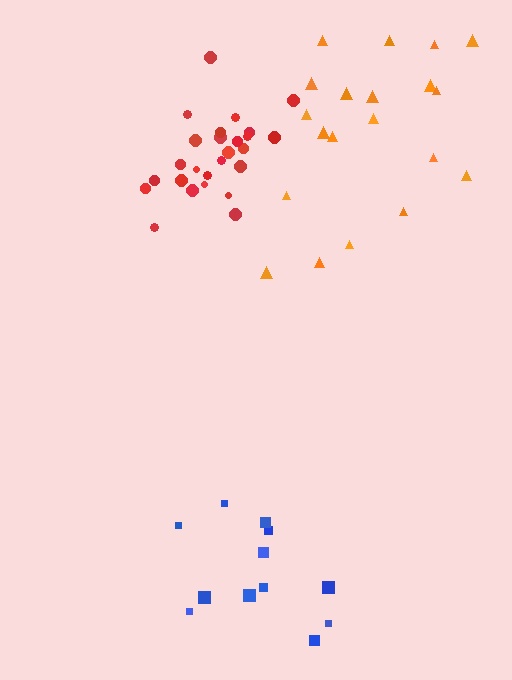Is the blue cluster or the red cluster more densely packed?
Red.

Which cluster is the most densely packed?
Red.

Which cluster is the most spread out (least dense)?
Orange.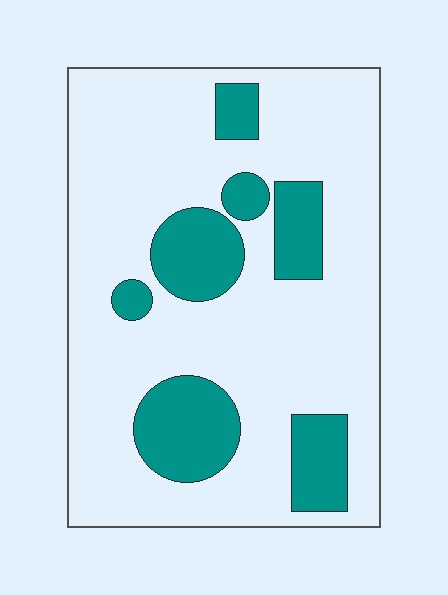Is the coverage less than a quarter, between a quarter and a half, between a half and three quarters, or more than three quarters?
Less than a quarter.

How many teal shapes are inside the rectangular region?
7.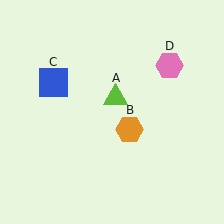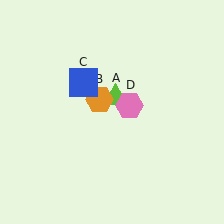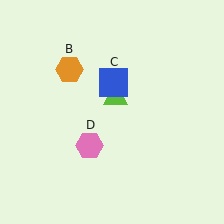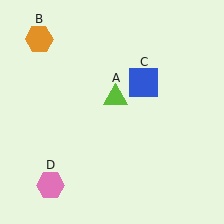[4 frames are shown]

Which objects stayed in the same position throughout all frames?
Lime triangle (object A) remained stationary.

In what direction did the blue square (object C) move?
The blue square (object C) moved right.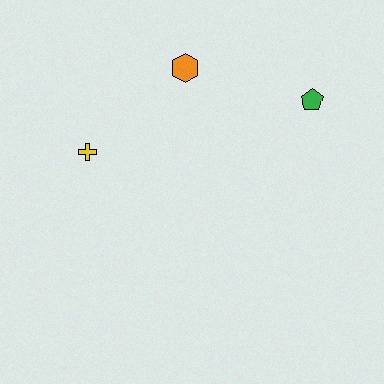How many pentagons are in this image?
There is 1 pentagon.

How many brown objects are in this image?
There are no brown objects.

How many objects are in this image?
There are 3 objects.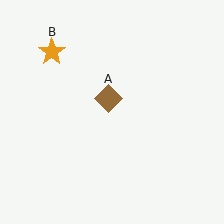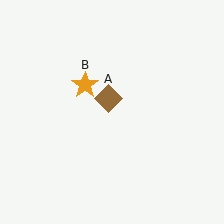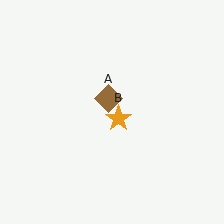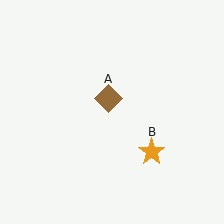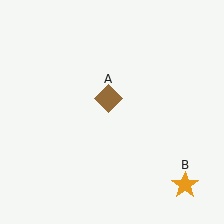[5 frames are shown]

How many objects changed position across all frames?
1 object changed position: orange star (object B).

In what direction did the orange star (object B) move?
The orange star (object B) moved down and to the right.